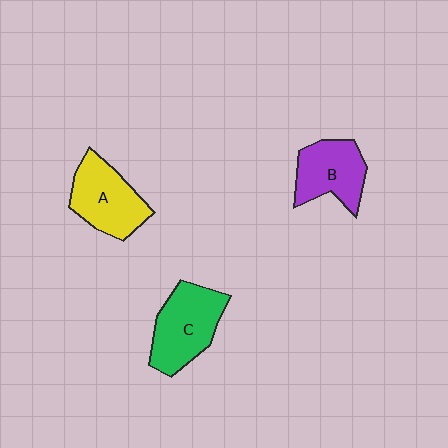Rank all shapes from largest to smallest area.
From largest to smallest: C (green), A (yellow), B (purple).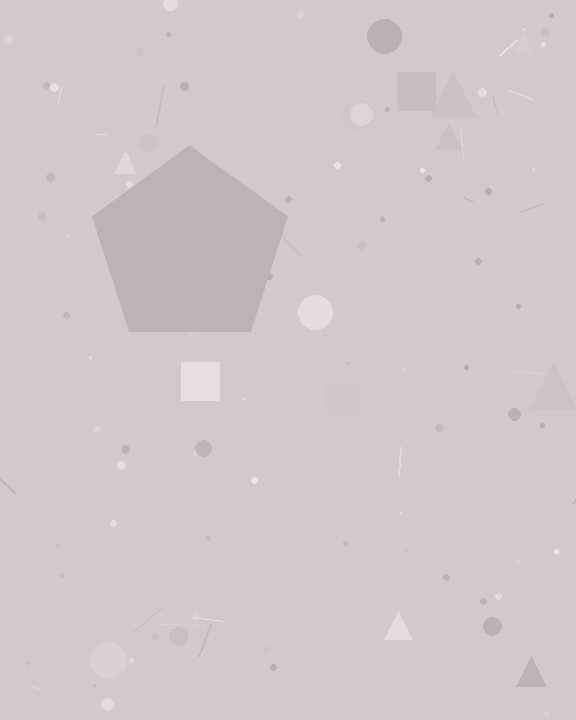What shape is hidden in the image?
A pentagon is hidden in the image.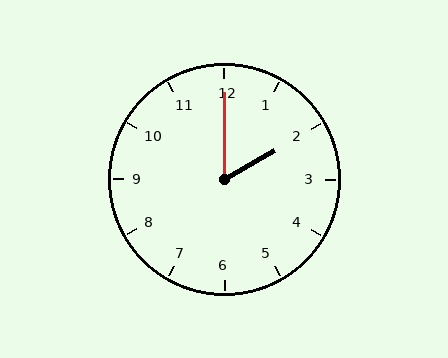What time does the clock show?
2:00.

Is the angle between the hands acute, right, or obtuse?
It is acute.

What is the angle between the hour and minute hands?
Approximately 60 degrees.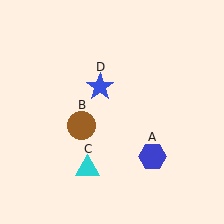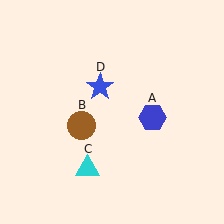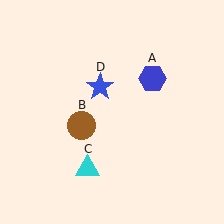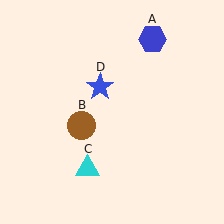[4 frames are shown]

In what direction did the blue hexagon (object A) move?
The blue hexagon (object A) moved up.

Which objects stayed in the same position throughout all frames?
Brown circle (object B) and cyan triangle (object C) and blue star (object D) remained stationary.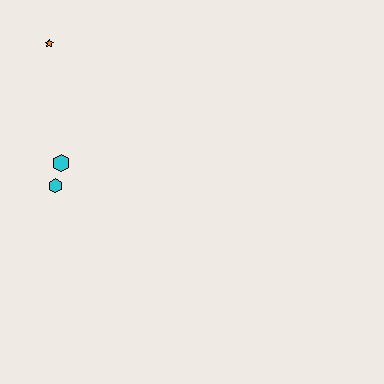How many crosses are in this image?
There are no crosses.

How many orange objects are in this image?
There is 1 orange object.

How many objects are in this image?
There are 3 objects.